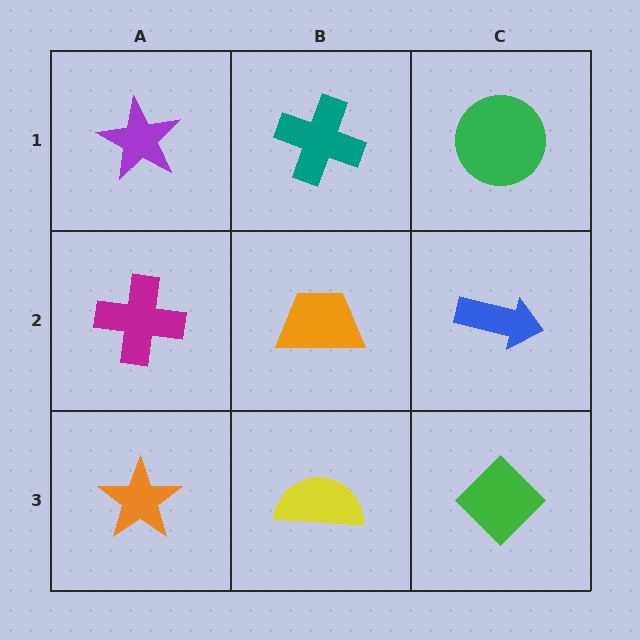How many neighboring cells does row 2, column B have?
4.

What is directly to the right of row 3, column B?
A green diamond.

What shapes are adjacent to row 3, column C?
A blue arrow (row 2, column C), a yellow semicircle (row 3, column B).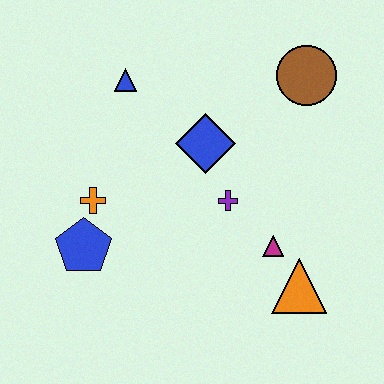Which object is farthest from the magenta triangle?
The blue triangle is farthest from the magenta triangle.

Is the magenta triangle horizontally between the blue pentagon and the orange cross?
No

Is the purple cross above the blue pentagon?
Yes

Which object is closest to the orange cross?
The blue pentagon is closest to the orange cross.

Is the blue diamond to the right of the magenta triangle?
No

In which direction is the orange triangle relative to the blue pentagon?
The orange triangle is to the right of the blue pentagon.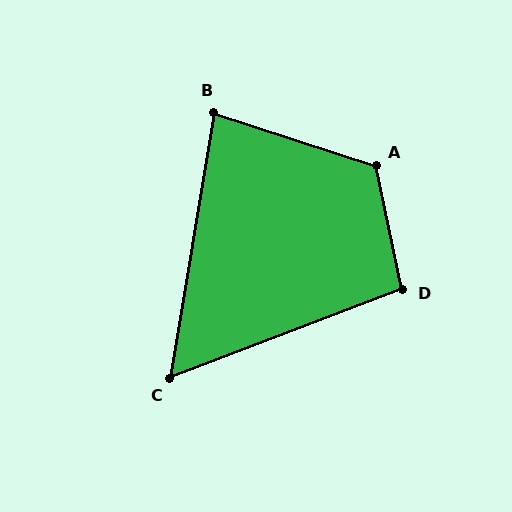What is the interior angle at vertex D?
Approximately 99 degrees (obtuse).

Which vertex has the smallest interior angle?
C, at approximately 60 degrees.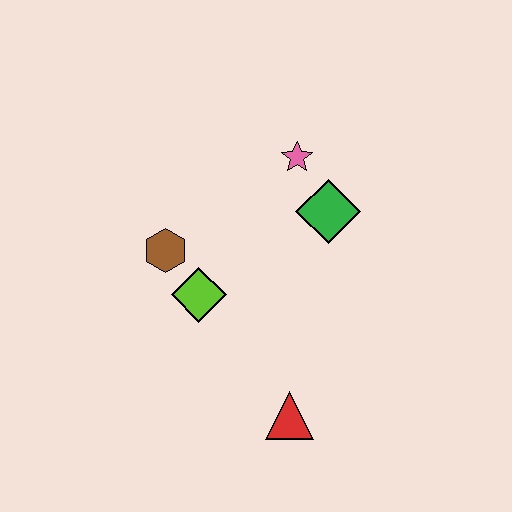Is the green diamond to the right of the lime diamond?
Yes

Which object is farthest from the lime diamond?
The pink star is farthest from the lime diamond.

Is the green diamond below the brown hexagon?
No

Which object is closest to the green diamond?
The pink star is closest to the green diamond.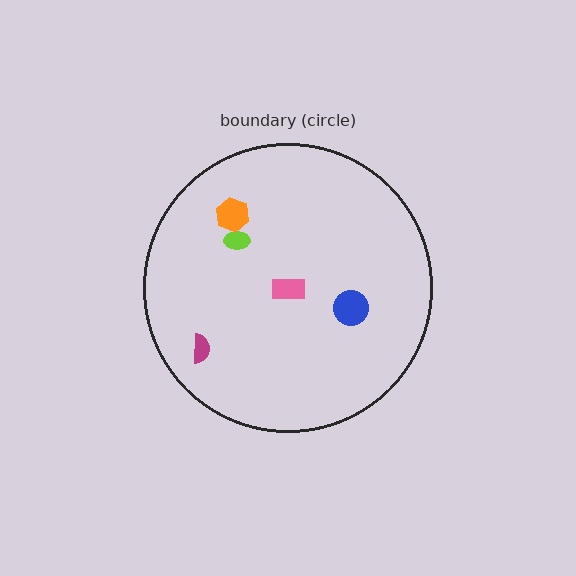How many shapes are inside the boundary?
5 inside, 0 outside.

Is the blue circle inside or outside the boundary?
Inside.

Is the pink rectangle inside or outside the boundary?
Inside.